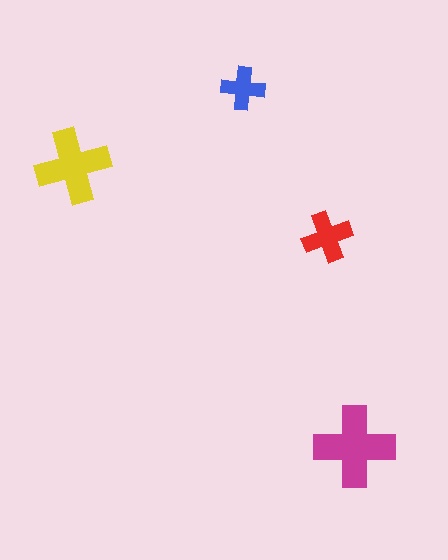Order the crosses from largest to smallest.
the magenta one, the yellow one, the red one, the blue one.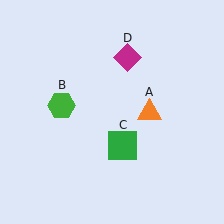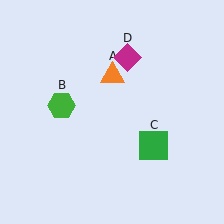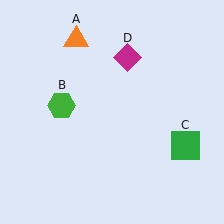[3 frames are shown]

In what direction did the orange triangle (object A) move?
The orange triangle (object A) moved up and to the left.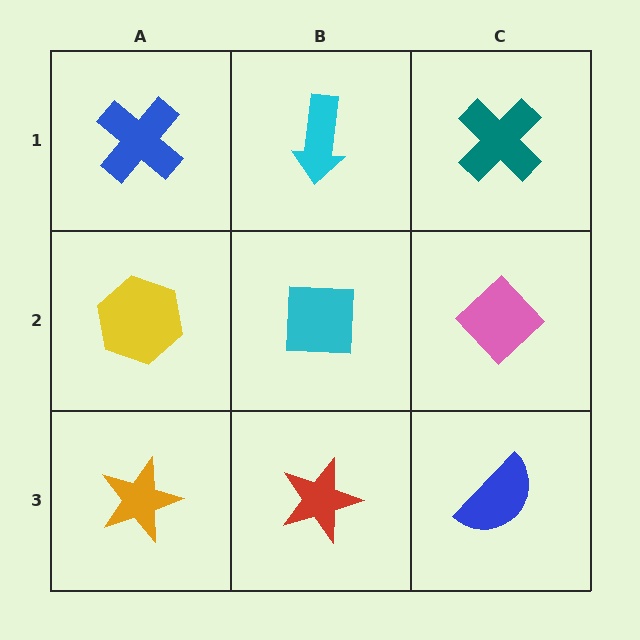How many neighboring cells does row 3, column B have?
3.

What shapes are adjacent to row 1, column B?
A cyan square (row 2, column B), a blue cross (row 1, column A), a teal cross (row 1, column C).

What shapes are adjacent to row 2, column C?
A teal cross (row 1, column C), a blue semicircle (row 3, column C), a cyan square (row 2, column B).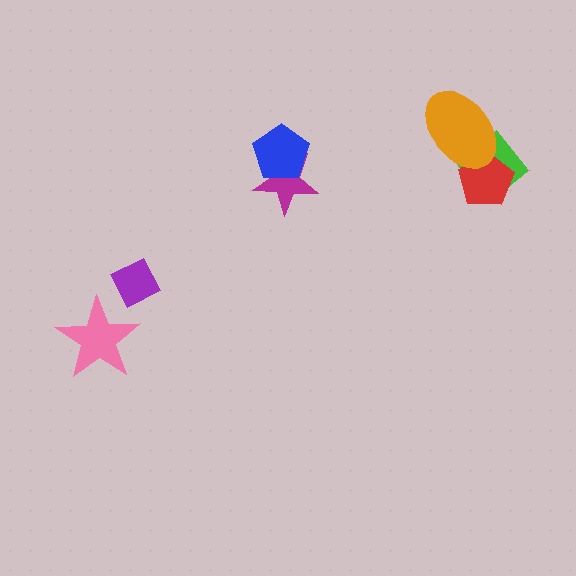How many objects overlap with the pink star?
0 objects overlap with the pink star.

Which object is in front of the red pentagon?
The orange ellipse is in front of the red pentagon.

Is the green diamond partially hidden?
Yes, it is partially covered by another shape.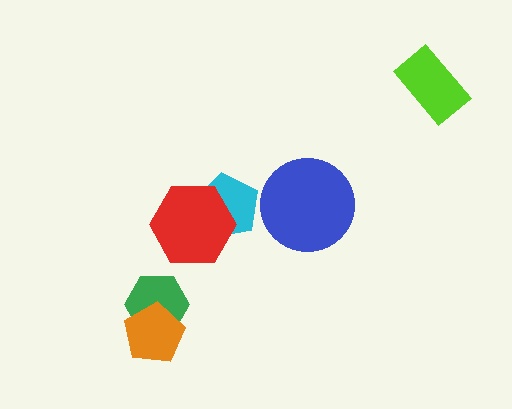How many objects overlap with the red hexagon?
1 object overlaps with the red hexagon.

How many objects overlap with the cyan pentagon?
1 object overlaps with the cyan pentagon.